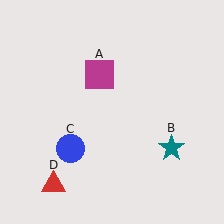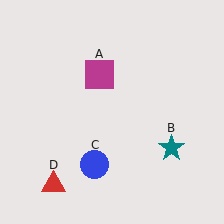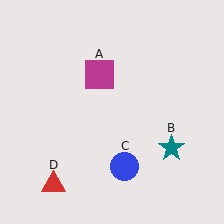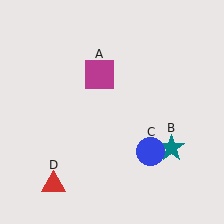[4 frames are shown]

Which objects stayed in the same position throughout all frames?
Magenta square (object A) and teal star (object B) and red triangle (object D) remained stationary.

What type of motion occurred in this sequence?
The blue circle (object C) rotated counterclockwise around the center of the scene.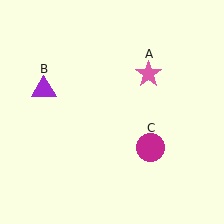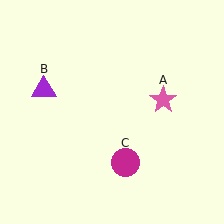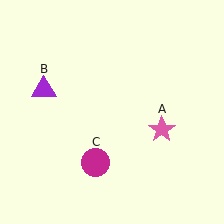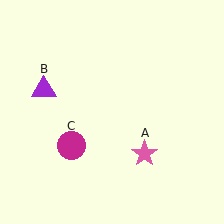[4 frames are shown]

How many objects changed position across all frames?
2 objects changed position: pink star (object A), magenta circle (object C).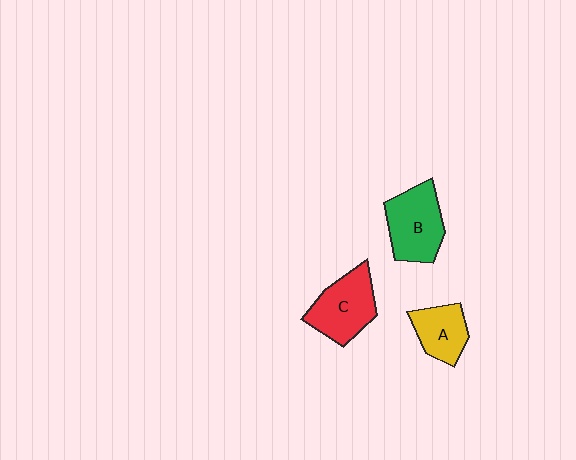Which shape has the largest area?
Shape B (green).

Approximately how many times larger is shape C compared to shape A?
Approximately 1.4 times.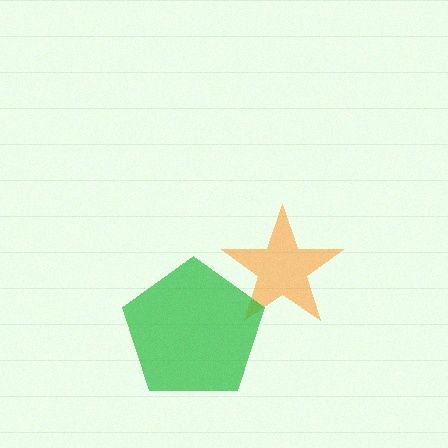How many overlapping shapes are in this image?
There are 2 overlapping shapes in the image.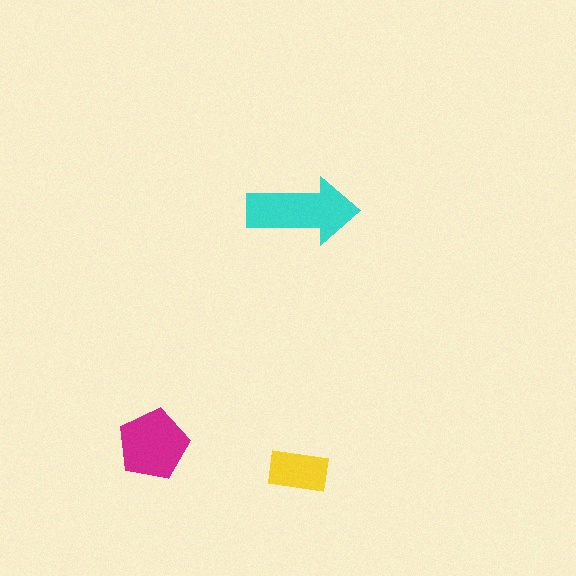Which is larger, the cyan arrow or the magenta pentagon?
The cyan arrow.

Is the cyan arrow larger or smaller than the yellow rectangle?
Larger.